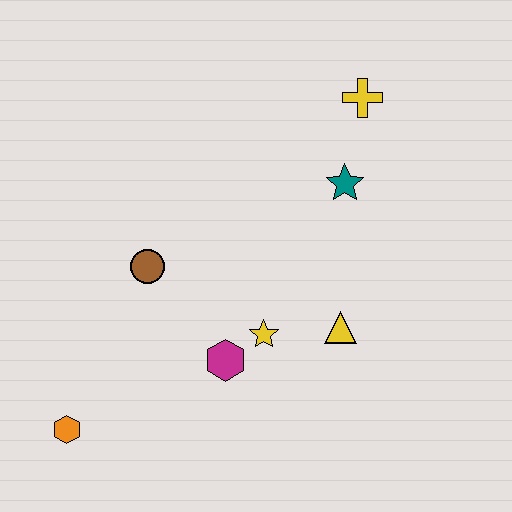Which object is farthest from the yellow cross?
The orange hexagon is farthest from the yellow cross.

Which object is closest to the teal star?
The yellow cross is closest to the teal star.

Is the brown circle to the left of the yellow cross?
Yes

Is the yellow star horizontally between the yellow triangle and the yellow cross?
No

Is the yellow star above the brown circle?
No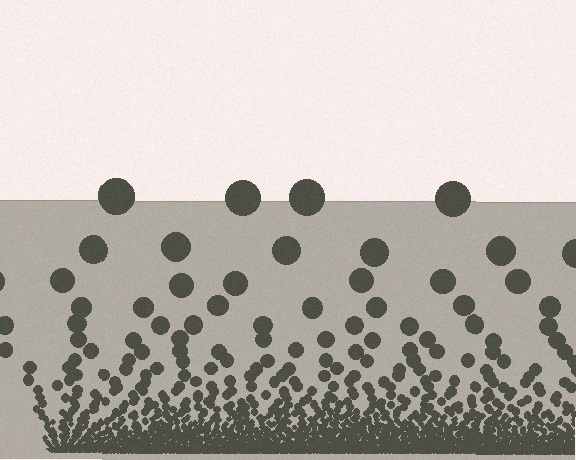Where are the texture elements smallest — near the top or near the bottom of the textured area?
Near the bottom.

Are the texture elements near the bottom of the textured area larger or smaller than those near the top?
Smaller. The gradient is inverted — elements near the bottom are smaller and denser.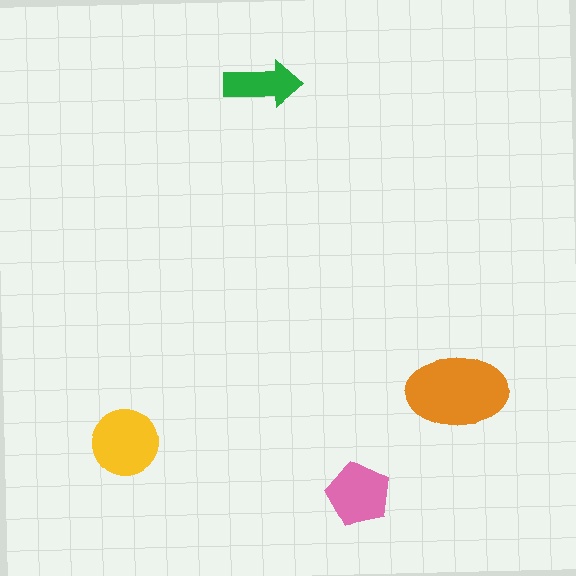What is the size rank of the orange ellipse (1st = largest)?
1st.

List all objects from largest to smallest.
The orange ellipse, the yellow circle, the pink pentagon, the green arrow.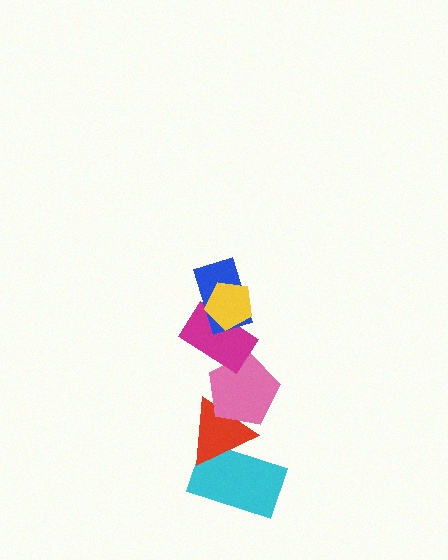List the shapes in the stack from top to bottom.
From top to bottom: the yellow pentagon, the blue rectangle, the magenta rectangle, the pink pentagon, the red triangle, the cyan rectangle.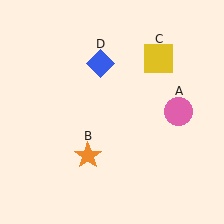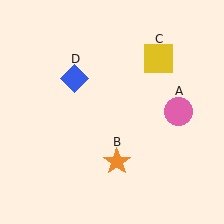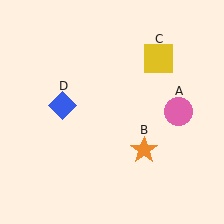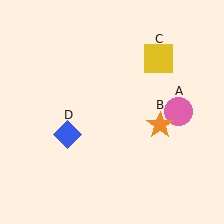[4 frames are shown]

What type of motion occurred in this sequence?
The orange star (object B), blue diamond (object D) rotated counterclockwise around the center of the scene.